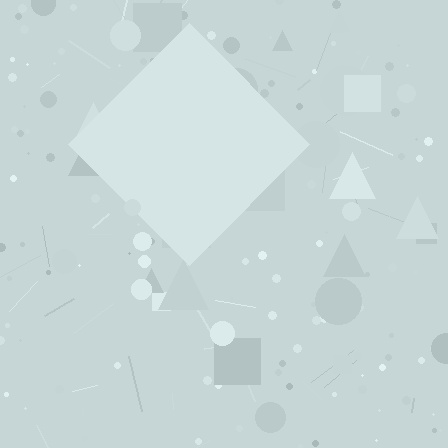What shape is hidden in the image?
A diamond is hidden in the image.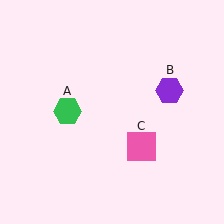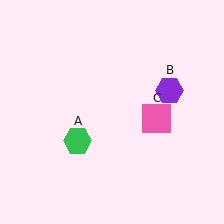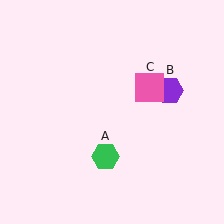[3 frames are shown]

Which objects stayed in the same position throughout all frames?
Purple hexagon (object B) remained stationary.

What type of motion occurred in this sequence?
The green hexagon (object A), pink square (object C) rotated counterclockwise around the center of the scene.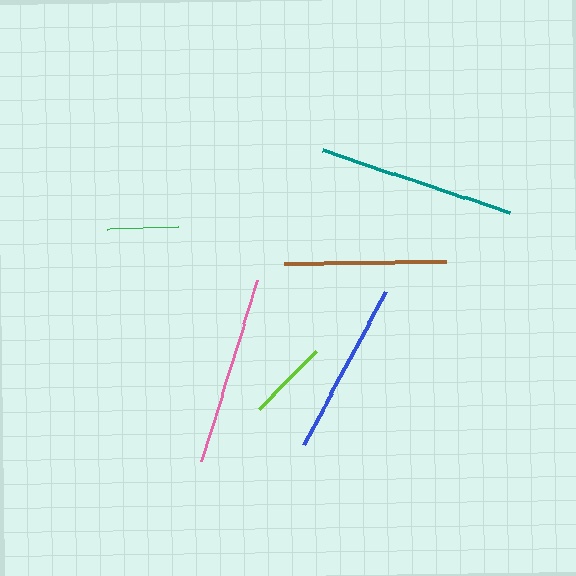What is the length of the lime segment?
The lime segment is approximately 81 pixels long.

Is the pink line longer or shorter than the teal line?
The teal line is longer than the pink line.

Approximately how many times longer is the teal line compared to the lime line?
The teal line is approximately 2.4 times the length of the lime line.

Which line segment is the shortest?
The green line is the shortest at approximately 72 pixels.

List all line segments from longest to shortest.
From longest to shortest: teal, pink, blue, brown, lime, green.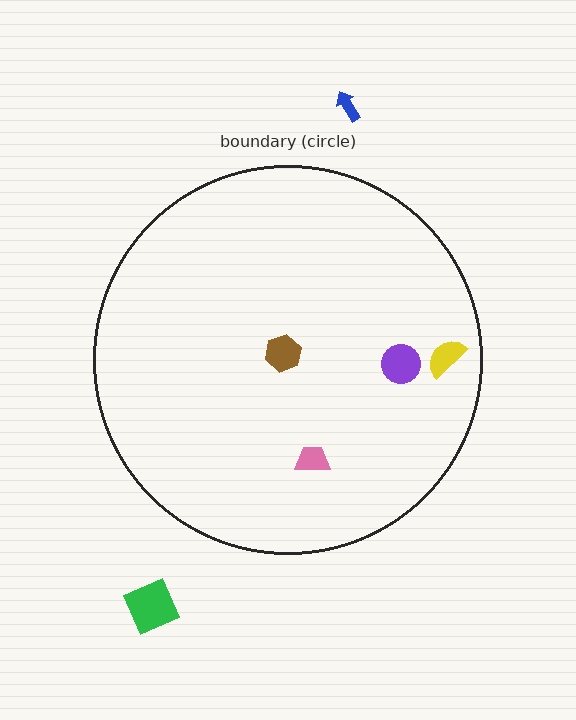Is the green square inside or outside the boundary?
Outside.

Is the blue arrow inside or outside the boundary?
Outside.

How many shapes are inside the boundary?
4 inside, 2 outside.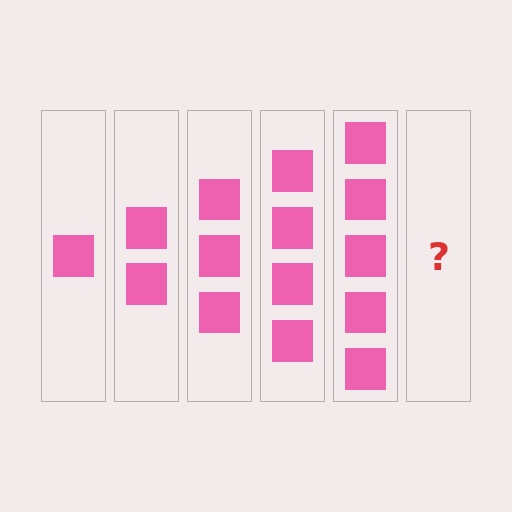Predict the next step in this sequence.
The next step is 6 squares.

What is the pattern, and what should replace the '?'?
The pattern is that each step adds one more square. The '?' should be 6 squares.